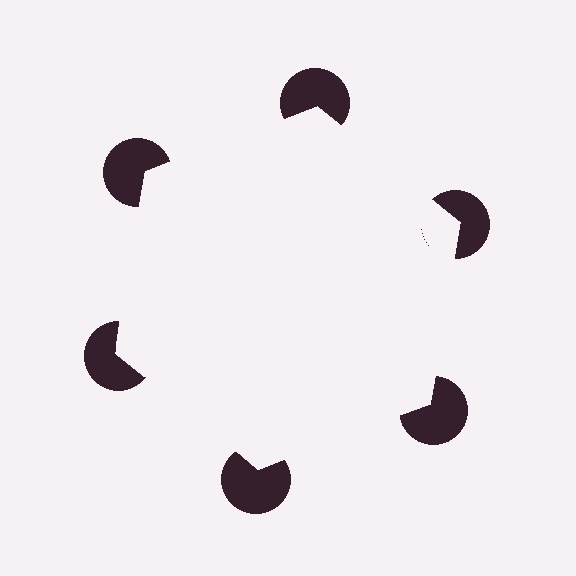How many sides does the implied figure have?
6 sides.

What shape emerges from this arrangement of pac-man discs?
An illusory hexagon — its edges are inferred from the aligned wedge cuts in the pac-man discs, not physically drawn.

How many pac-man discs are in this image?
There are 6 — one at each vertex of the illusory hexagon.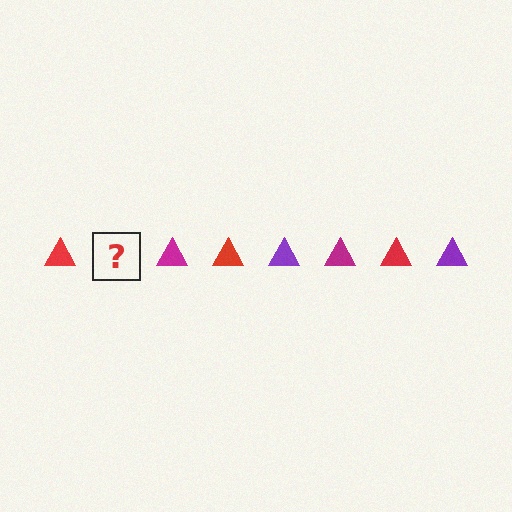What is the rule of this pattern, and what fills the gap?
The rule is that the pattern cycles through red, purple, magenta triangles. The gap should be filled with a purple triangle.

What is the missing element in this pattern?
The missing element is a purple triangle.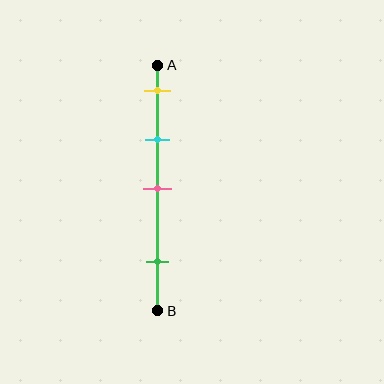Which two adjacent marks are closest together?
The yellow and cyan marks are the closest adjacent pair.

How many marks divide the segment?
There are 4 marks dividing the segment.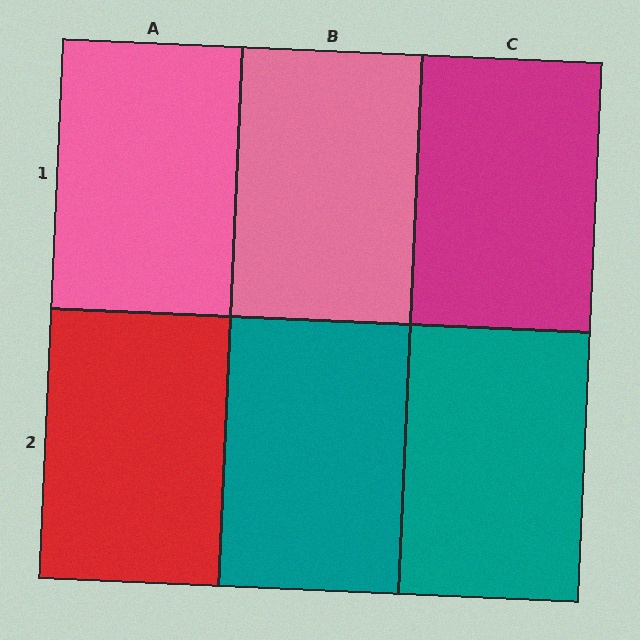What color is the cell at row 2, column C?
Teal.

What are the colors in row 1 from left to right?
Pink, pink, magenta.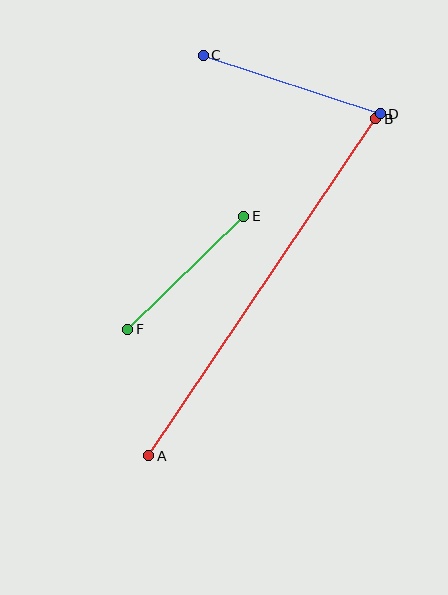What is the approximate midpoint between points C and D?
The midpoint is at approximately (292, 85) pixels.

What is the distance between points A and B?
The distance is approximately 406 pixels.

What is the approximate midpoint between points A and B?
The midpoint is at approximately (262, 287) pixels.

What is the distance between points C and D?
The distance is approximately 186 pixels.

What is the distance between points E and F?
The distance is approximately 162 pixels.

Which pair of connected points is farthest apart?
Points A and B are farthest apart.